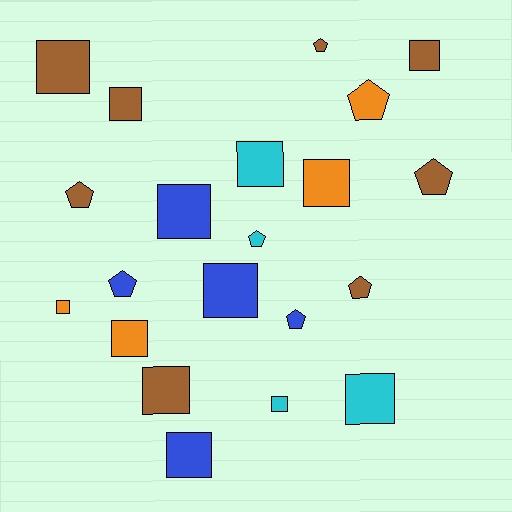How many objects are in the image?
There are 21 objects.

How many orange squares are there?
There are 3 orange squares.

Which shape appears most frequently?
Square, with 13 objects.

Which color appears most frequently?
Brown, with 8 objects.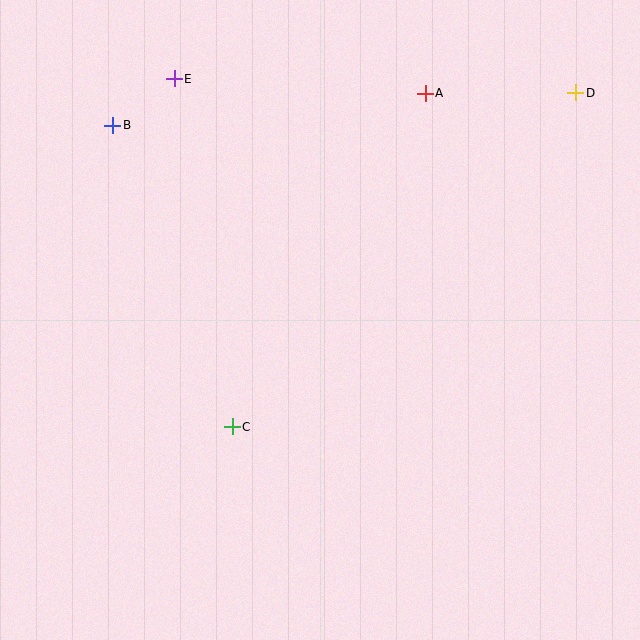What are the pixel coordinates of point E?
Point E is at (174, 79).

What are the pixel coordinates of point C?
Point C is at (232, 427).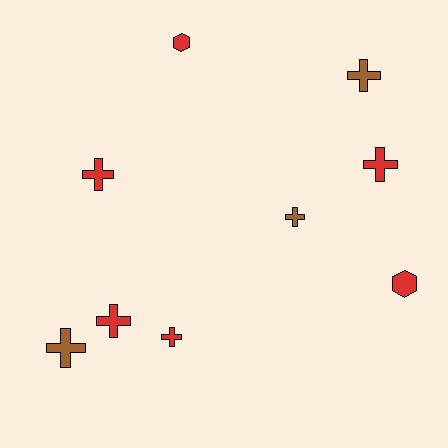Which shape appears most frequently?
Cross, with 7 objects.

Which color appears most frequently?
Red, with 6 objects.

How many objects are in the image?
There are 9 objects.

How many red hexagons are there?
There are 2 red hexagons.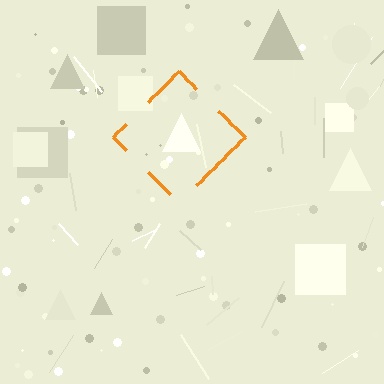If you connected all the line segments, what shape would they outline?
They would outline a diamond.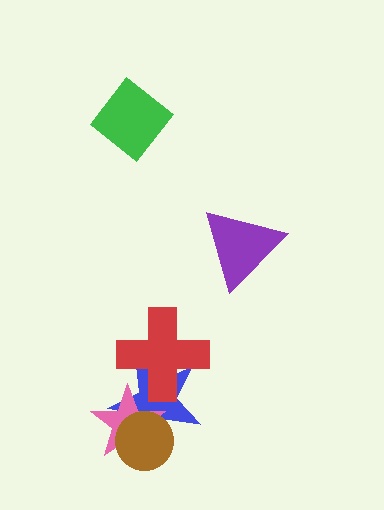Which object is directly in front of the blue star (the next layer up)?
The pink star is directly in front of the blue star.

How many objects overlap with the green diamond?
0 objects overlap with the green diamond.